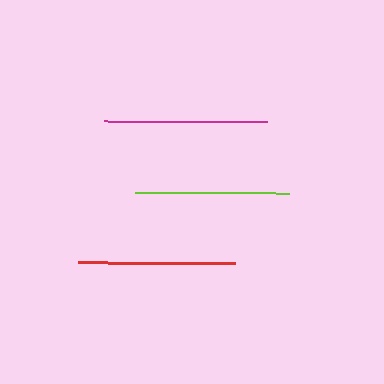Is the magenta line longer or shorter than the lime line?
The magenta line is longer than the lime line.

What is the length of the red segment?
The red segment is approximately 157 pixels long.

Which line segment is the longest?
The magenta line is the longest at approximately 163 pixels.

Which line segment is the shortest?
The lime line is the shortest at approximately 154 pixels.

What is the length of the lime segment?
The lime segment is approximately 154 pixels long.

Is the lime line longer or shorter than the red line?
The red line is longer than the lime line.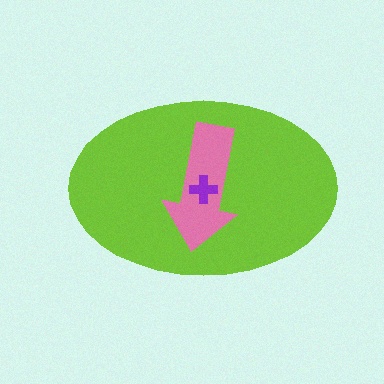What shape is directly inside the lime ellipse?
The pink arrow.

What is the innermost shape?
The purple cross.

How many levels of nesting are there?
3.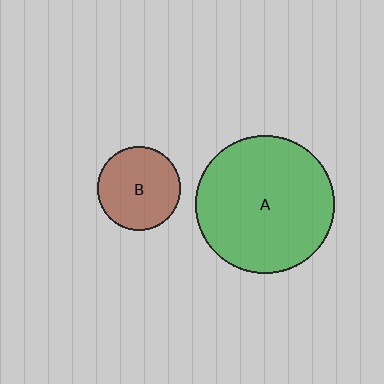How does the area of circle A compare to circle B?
Approximately 2.7 times.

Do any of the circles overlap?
No, none of the circles overlap.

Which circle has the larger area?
Circle A (green).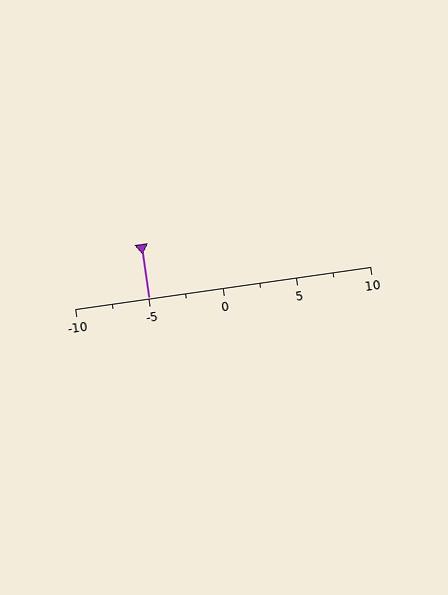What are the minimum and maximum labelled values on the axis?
The axis runs from -10 to 10.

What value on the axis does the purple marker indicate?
The marker indicates approximately -5.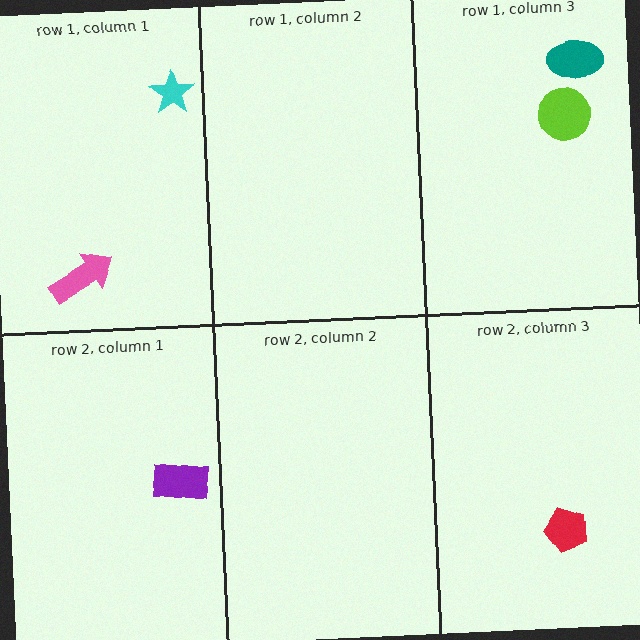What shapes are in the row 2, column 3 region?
The red pentagon.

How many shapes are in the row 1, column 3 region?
2.